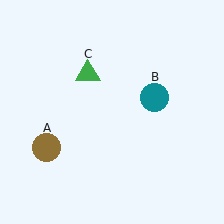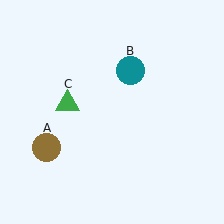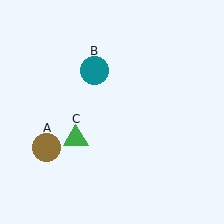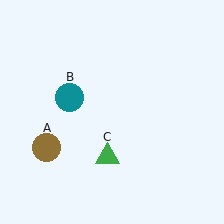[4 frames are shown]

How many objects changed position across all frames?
2 objects changed position: teal circle (object B), green triangle (object C).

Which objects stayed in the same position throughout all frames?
Brown circle (object A) remained stationary.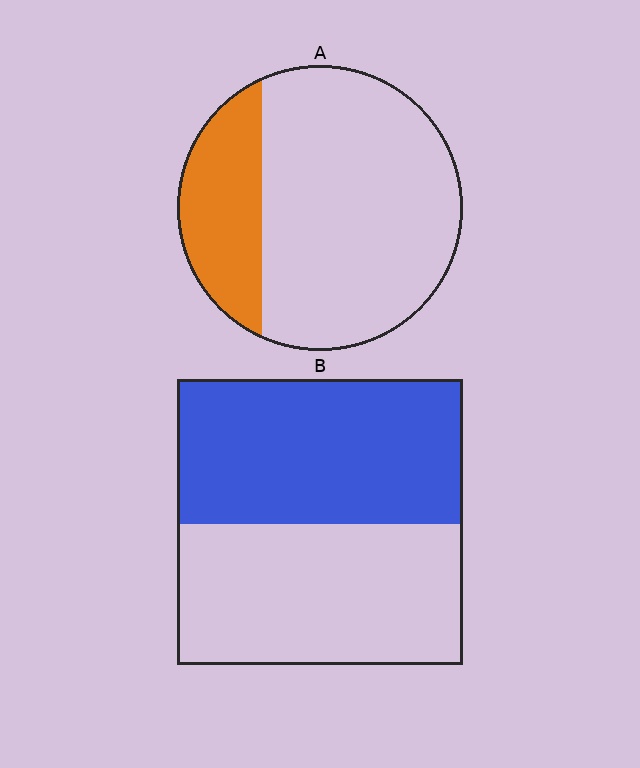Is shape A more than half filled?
No.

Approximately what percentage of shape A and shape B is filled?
A is approximately 25% and B is approximately 50%.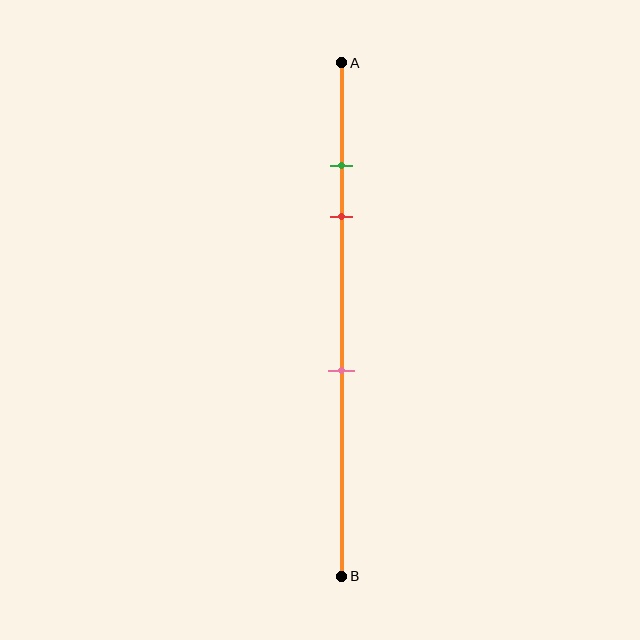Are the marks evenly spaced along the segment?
No, the marks are not evenly spaced.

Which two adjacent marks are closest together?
The green and red marks are the closest adjacent pair.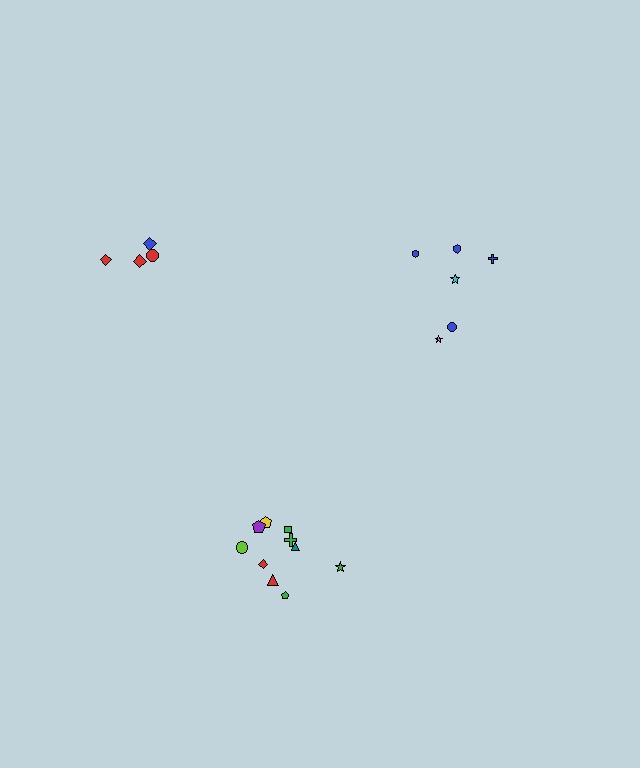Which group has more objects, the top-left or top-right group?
The top-right group.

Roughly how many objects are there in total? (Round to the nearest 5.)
Roughly 20 objects in total.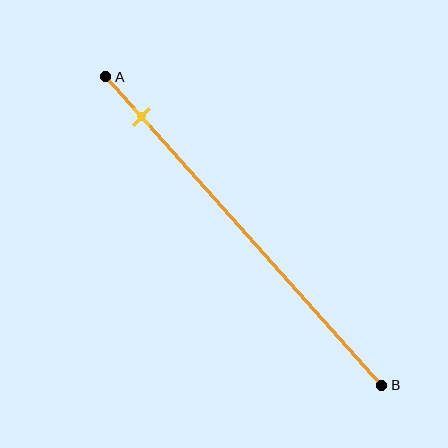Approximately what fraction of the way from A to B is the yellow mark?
The yellow mark is approximately 15% of the way from A to B.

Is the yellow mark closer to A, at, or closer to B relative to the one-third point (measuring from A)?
The yellow mark is closer to point A than the one-third point of segment AB.